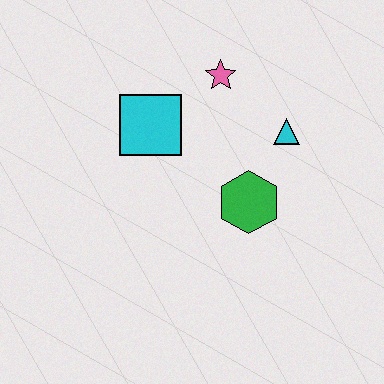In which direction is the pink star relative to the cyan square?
The pink star is to the right of the cyan square.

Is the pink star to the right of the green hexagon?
No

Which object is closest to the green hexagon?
The cyan triangle is closest to the green hexagon.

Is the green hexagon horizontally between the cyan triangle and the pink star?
Yes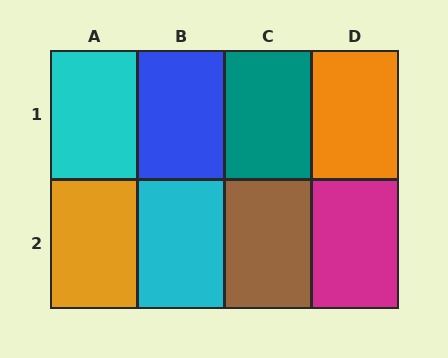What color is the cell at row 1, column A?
Cyan.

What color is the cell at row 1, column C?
Teal.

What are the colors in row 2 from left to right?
Orange, cyan, brown, magenta.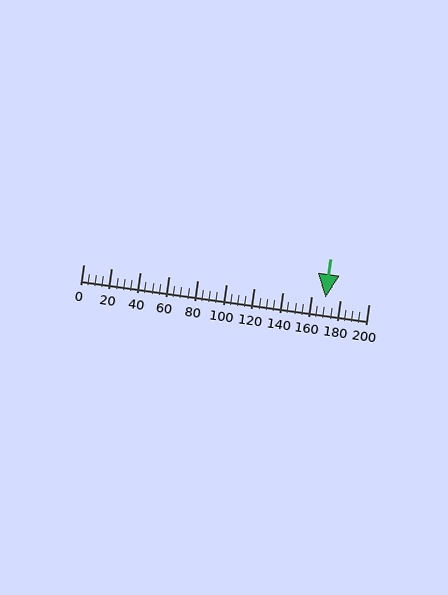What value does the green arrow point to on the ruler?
The green arrow points to approximately 170.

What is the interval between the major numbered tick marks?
The major tick marks are spaced 20 units apart.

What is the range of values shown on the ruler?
The ruler shows values from 0 to 200.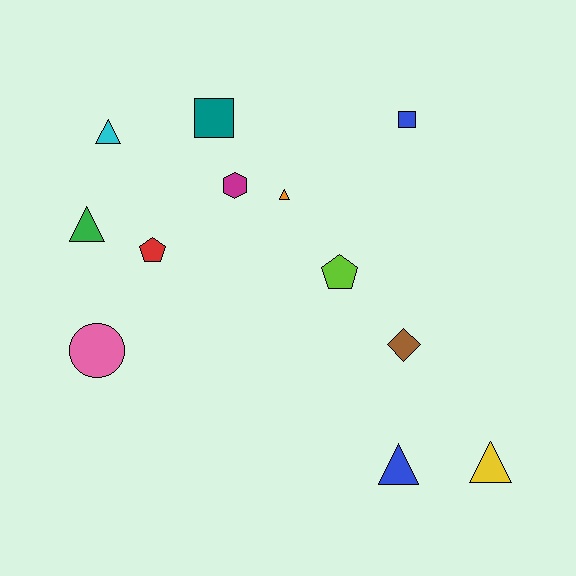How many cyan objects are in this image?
There is 1 cyan object.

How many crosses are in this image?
There are no crosses.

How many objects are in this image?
There are 12 objects.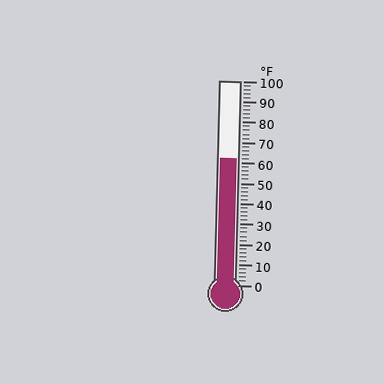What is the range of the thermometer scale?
The thermometer scale ranges from 0°F to 100°F.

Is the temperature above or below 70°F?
The temperature is below 70°F.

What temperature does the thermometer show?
The thermometer shows approximately 62°F.